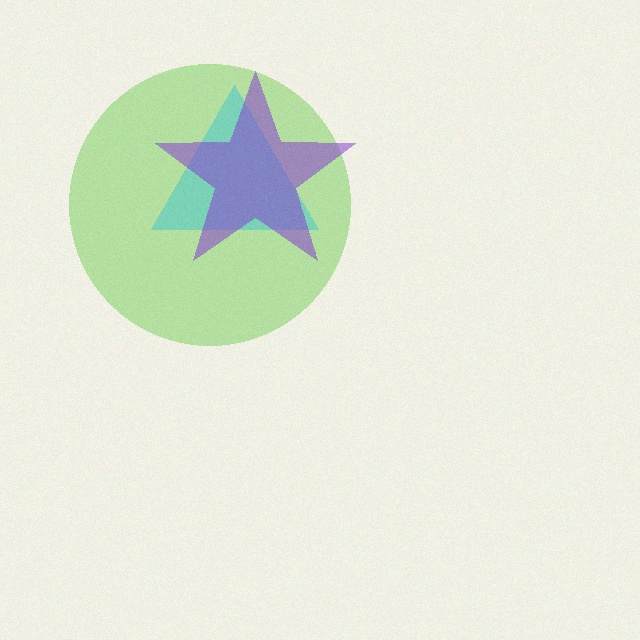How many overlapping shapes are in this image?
There are 3 overlapping shapes in the image.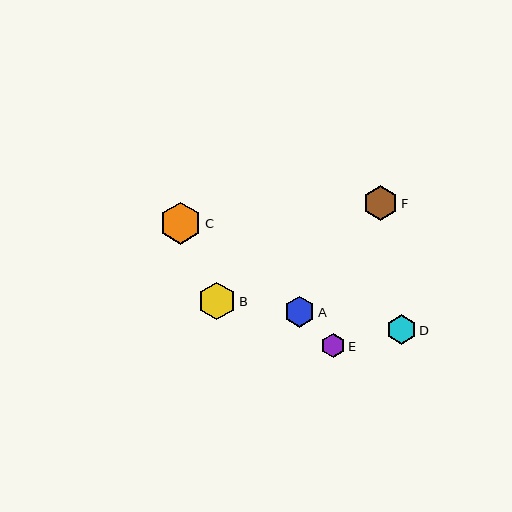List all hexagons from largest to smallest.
From largest to smallest: C, B, F, A, D, E.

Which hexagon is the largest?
Hexagon C is the largest with a size of approximately 42 pixels.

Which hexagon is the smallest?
Hexagon E is the smallest with a size of approximately 24 pixels.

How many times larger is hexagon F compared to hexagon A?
Hexagon F is approximately 1.1 times the size of hexagon A.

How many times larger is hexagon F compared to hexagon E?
Hexagon F is approximately 1.4 times the size of hexagon E.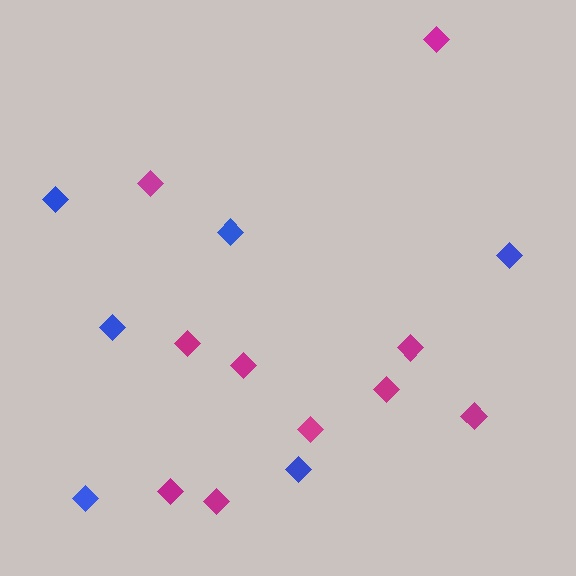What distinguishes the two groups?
There are 2 groups: one group of blue diamonds (6) and one group of magenta diamonds (10).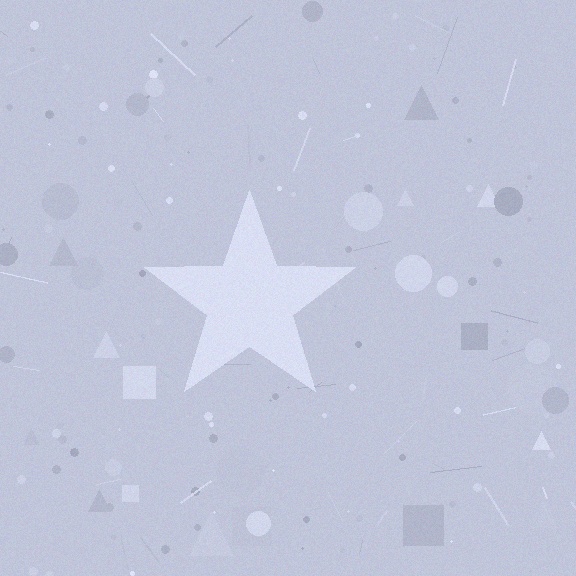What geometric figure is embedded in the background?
A star is embedded in the background.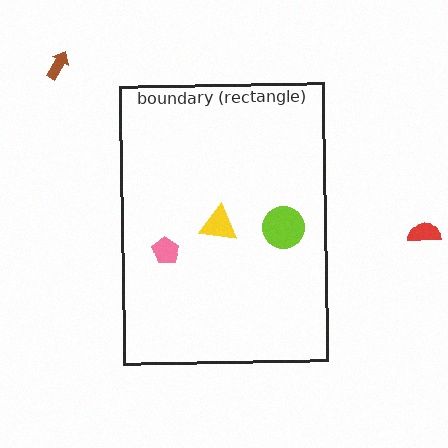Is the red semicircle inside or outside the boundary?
Outside.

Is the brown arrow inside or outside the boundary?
Outside.